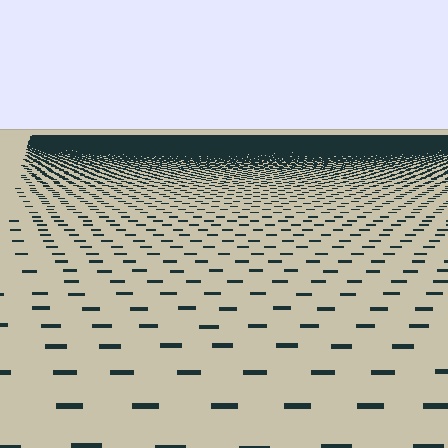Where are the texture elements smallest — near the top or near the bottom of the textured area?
Near the top.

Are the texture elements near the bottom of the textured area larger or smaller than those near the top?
Larger. Near the bottom, elements are closer to the viewer and appear at a bigger on-screen size.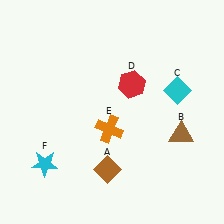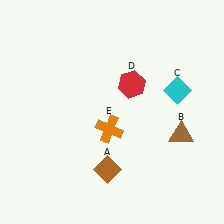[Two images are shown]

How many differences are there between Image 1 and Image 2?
There is 1 difference between the two images.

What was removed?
The cyan star (F) was removed in Image 2.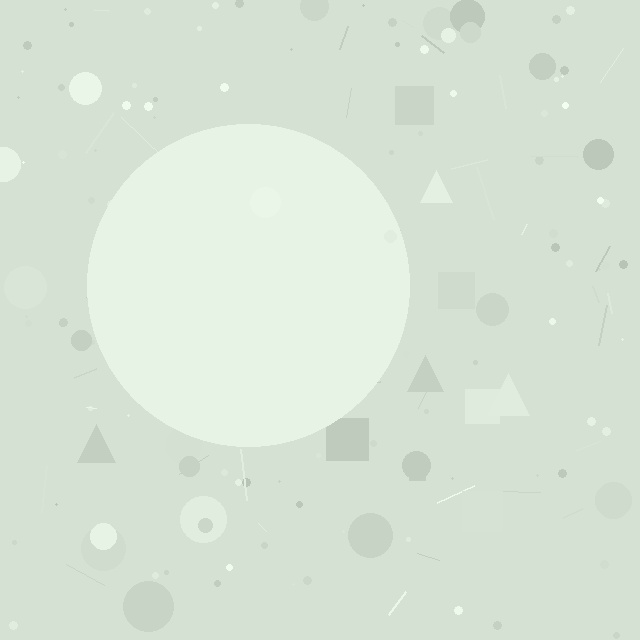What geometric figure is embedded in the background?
A circle is embedded in the background.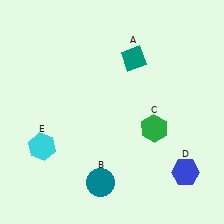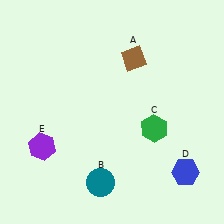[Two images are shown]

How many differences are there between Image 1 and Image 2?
There are 2 differences between the two images.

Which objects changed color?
A changed from teal to brown. E changed from cyan to purple.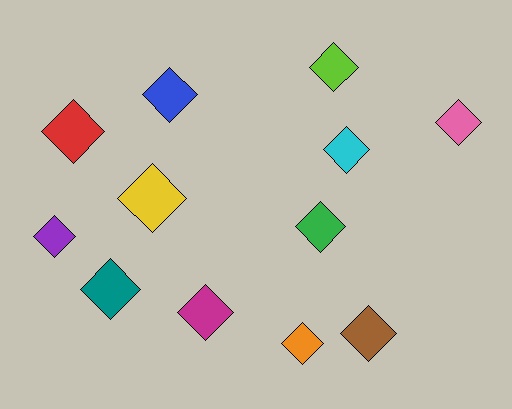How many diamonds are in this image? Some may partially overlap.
There are 12 diamonds.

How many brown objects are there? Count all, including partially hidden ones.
There is 1 brown object.